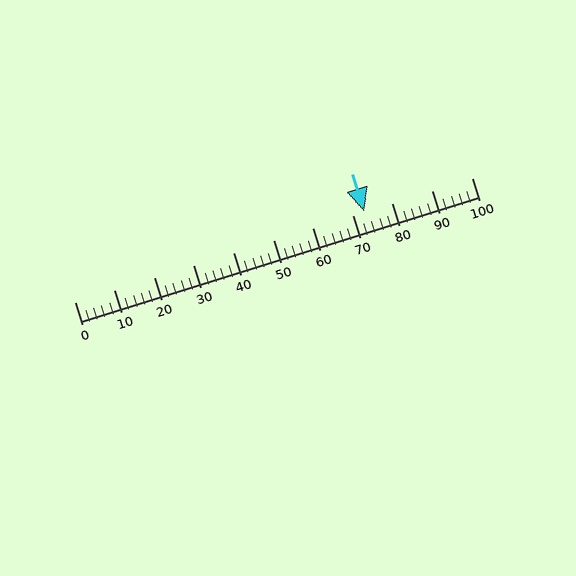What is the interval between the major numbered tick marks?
The major tick marks are spaced 10 units apart.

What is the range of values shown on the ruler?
The ruler shows values from 0 to 100.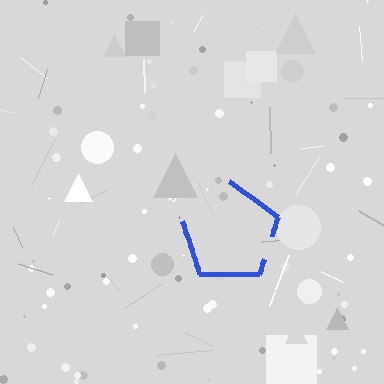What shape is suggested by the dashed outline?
The dashed outline suggests a pentagon.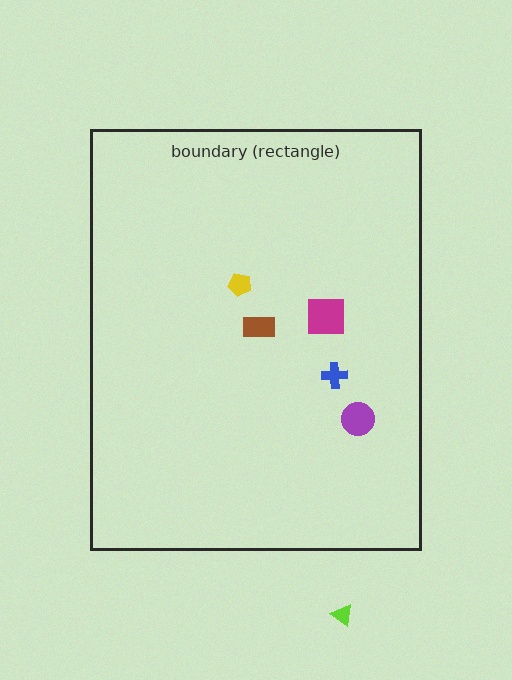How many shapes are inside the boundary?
5 inside, 1 outside.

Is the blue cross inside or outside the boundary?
Inside.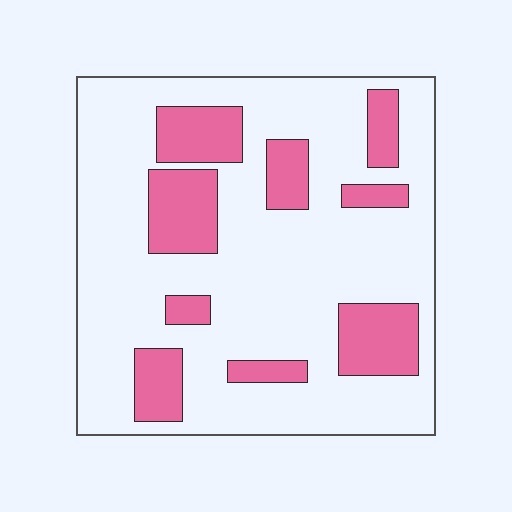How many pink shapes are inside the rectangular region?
9.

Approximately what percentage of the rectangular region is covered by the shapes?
Approximately 25%.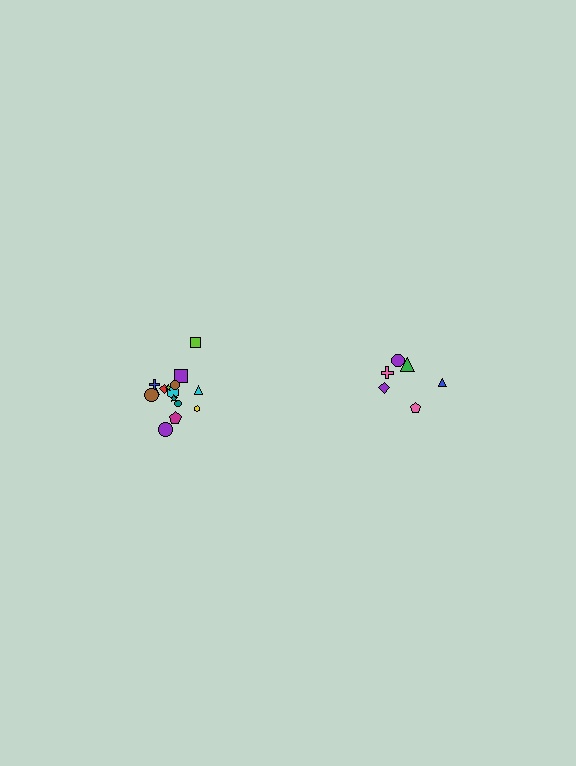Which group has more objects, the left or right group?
The left group.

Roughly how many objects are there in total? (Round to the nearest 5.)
Roughly 20 objects in total.